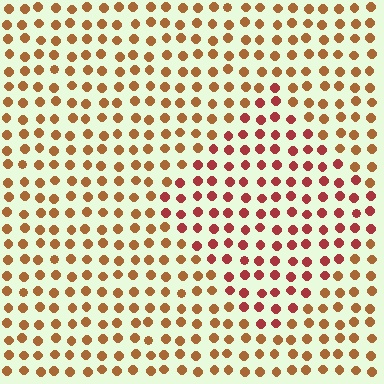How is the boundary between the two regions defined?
The boundary is defined purely by a slight shift in hue (about 31 degrees). Spacing, size, and orientation are identical on both sides.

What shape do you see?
I see a diamond.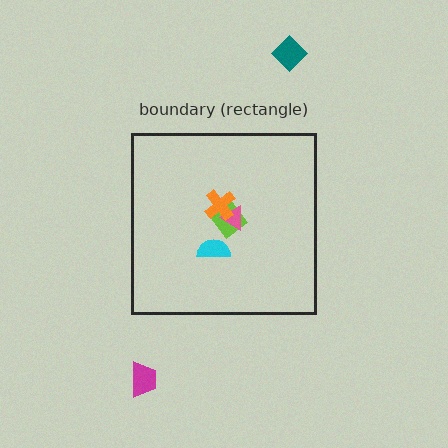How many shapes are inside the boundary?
4 inside, 2 outside.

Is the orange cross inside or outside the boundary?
Inside.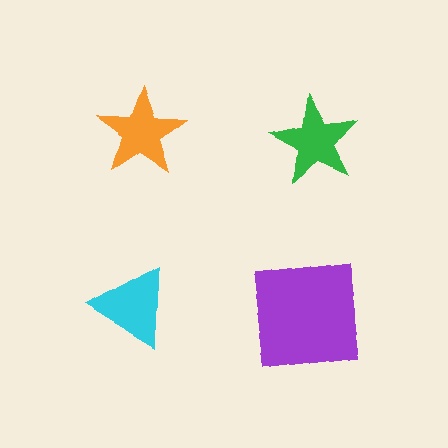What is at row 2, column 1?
A cyan triangle.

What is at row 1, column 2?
A green star.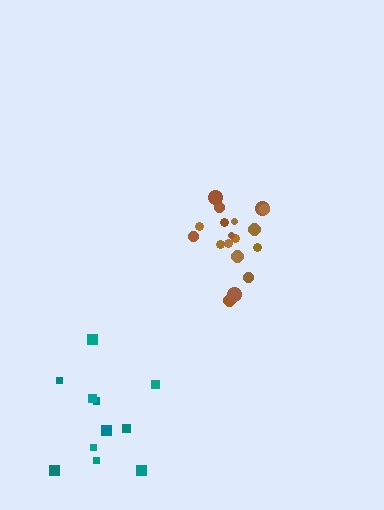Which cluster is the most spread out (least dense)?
Teal.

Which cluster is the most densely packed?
Brown.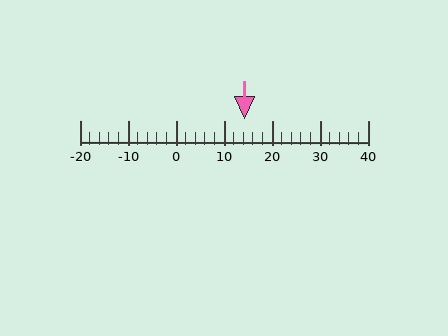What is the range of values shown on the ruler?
The ruler shows values from -20 to 40.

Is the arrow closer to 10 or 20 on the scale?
The arrow is closer to 10.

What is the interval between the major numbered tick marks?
The major tick marks are spaced 10 units apart.